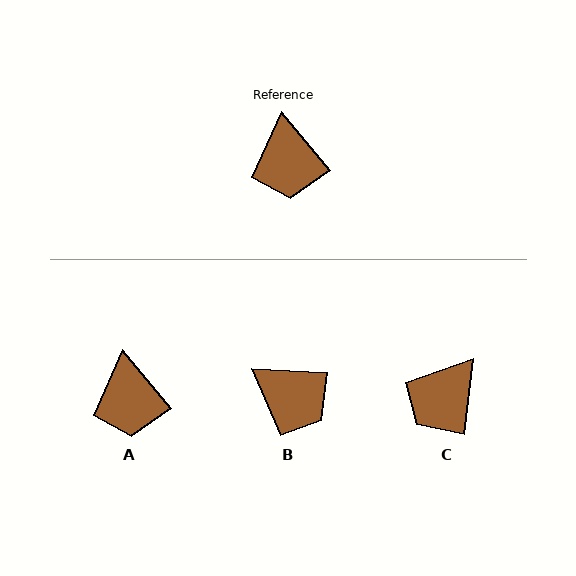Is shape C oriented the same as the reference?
No, it is off by about 46 degrees.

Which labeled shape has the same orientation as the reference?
A.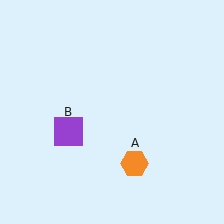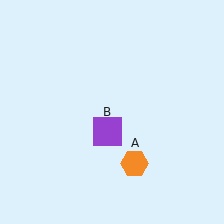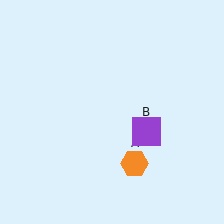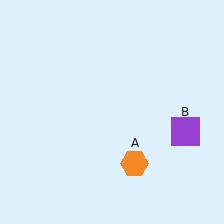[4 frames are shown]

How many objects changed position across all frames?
1 object changed position: purple square (object B).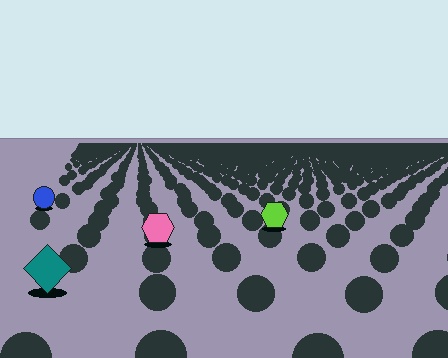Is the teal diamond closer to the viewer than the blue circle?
Yes. The teal diamond is closer — you can tell from the texture gradient: the ground texture is coarser near it.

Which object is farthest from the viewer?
The blue circle is farthest from the viewer. It appears smaller and the ground texture around it is denser.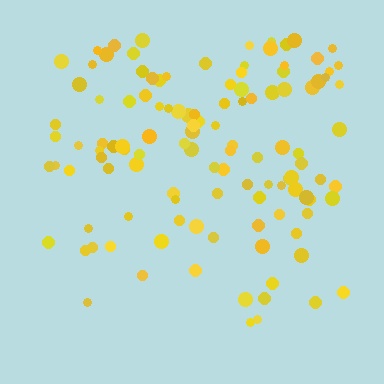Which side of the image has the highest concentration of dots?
The top.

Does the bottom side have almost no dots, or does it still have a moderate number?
Still a moderate number, just noticeably fewer than the top.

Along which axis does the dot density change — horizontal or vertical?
Vertical.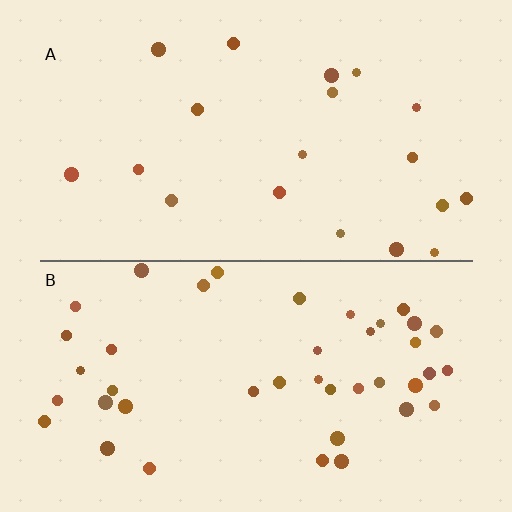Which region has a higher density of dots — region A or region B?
B (the bottom).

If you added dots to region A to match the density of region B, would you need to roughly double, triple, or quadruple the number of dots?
Approximately double.